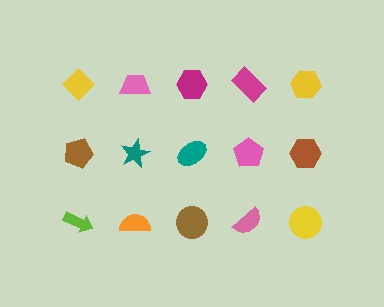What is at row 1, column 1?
A yellow diamond.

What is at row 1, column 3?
A magenta hexagon.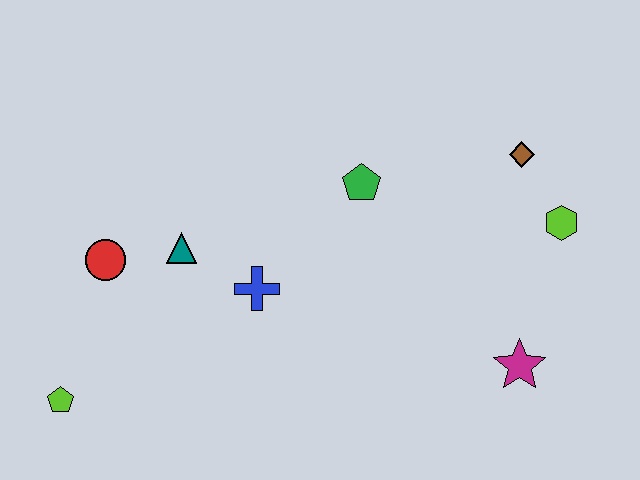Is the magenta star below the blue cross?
Yes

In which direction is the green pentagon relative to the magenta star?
The green pentagon is above the magenta star.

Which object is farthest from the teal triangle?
The lime hexagon is farthest from the teal triangle.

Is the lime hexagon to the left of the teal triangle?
No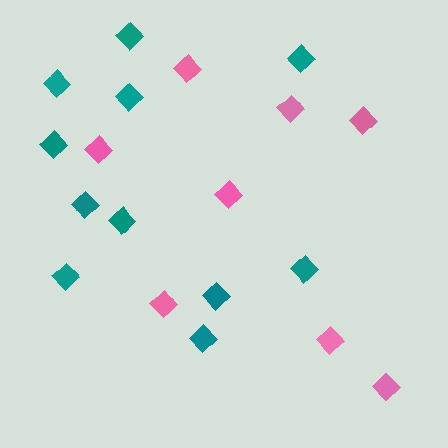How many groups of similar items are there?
There are 2 groups: one group of pink diamonds (8) and one group of teal diamonds (11).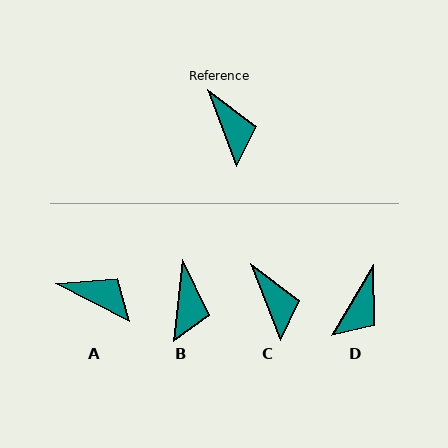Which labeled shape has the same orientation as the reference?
C.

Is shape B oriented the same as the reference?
No, it is off by about 28 degrees.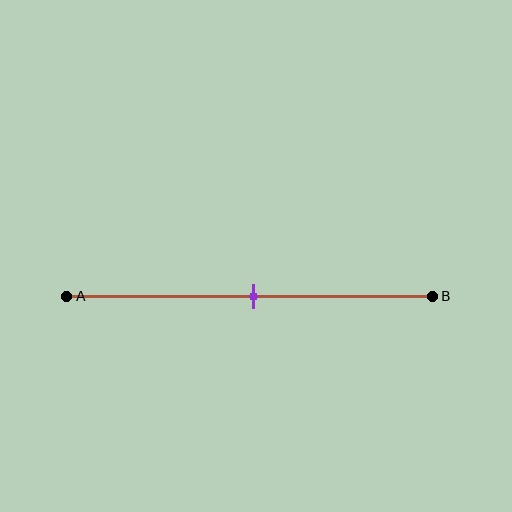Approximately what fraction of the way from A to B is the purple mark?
The purple mark is approximately 50% of the way from A to B.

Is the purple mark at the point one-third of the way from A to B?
No, the mark is at about 50% from A, not at the 33% one-third point.